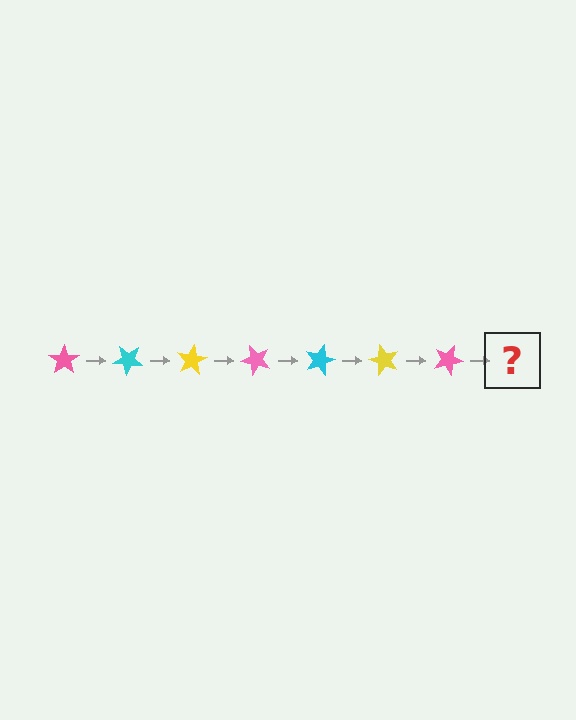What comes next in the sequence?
The next element should be a cyan star, rotated 280 degrees from the start.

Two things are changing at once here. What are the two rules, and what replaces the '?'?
The two rules are that it rotates 40 degrees each step and the color cycles through pink, cyan, and yellow. The '?' should be a cyan star, rotated 280 degrees from the start.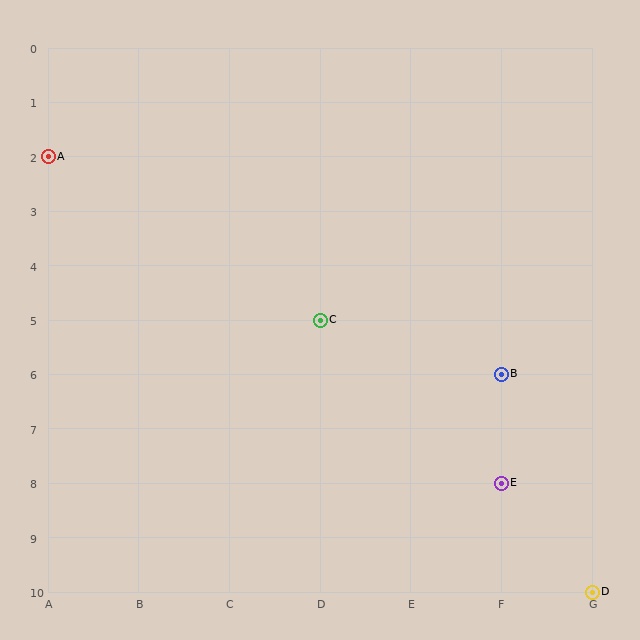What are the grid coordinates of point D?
Point D is at grid coordinates (G, 10).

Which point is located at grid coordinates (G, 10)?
Point D is at (G, 10).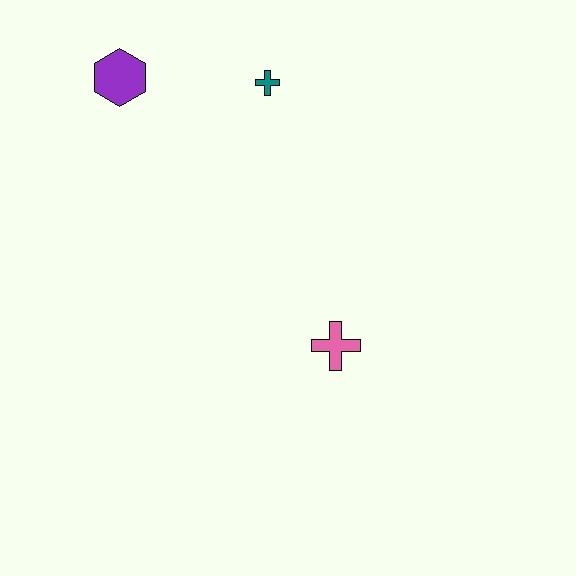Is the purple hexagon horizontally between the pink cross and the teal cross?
No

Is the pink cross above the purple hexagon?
No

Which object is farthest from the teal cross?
The pink cross is farthest from the teal cross.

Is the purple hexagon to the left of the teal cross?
Yes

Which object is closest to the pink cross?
The teal cross is closest to the pink cross.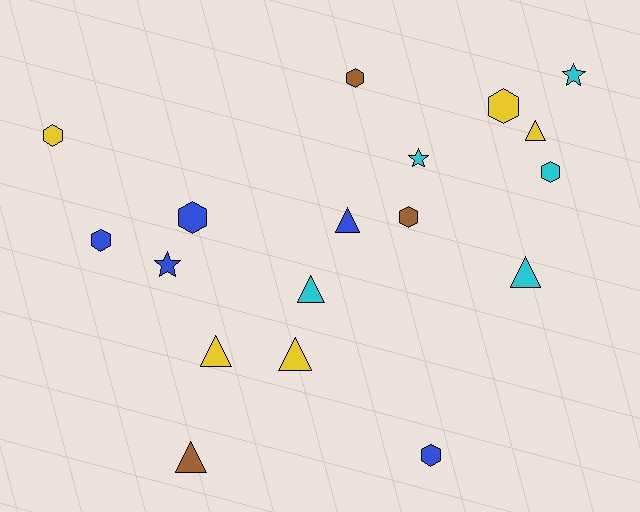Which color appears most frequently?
Yellow, with 5 objects.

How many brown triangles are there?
There is 1 brown triangle.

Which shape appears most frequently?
Hexagon, with 8 objects.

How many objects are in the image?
There are 18 objects.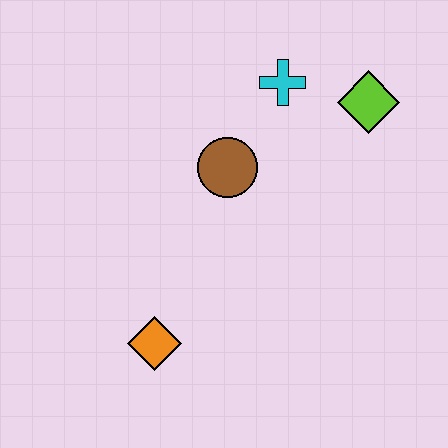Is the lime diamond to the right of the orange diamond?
Yes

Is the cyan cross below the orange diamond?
No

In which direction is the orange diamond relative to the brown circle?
The orange diamond is below the brown circle.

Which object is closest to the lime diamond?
The cyan cross is closest to the lime diamond.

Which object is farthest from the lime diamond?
The orange diamond is farthest from the lime diamond.